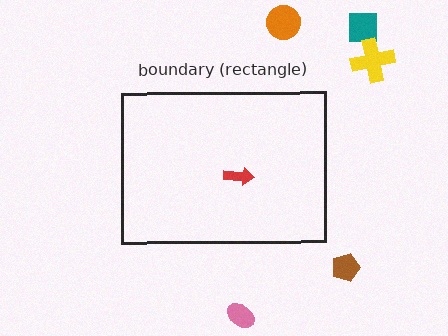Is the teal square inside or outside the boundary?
Outside.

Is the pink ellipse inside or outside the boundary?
Outside.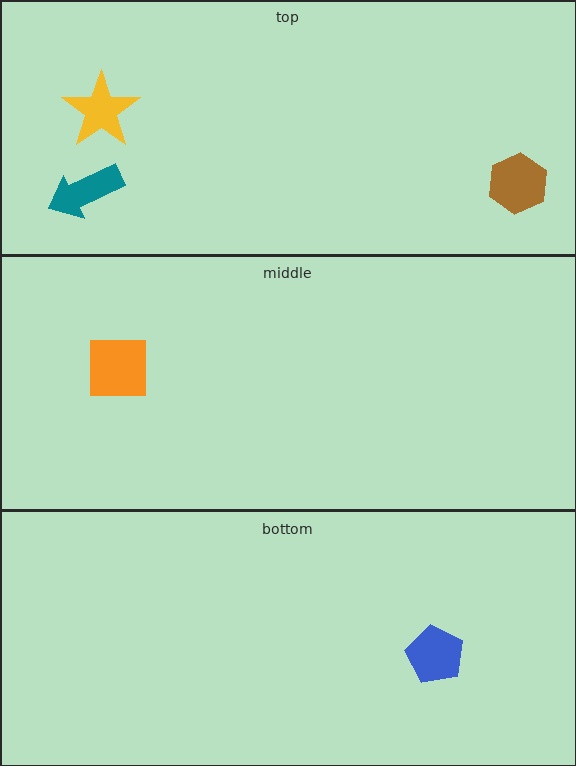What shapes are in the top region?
The yellow star, the brown hexagon, the teal arrow.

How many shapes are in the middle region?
1.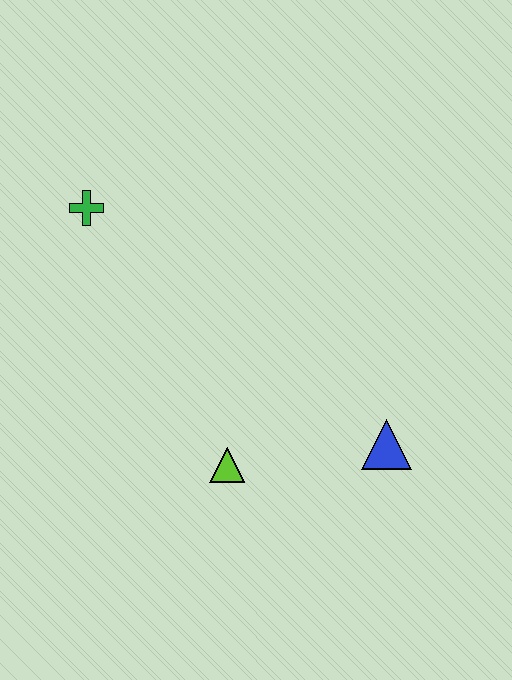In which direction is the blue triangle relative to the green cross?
The blue triangle is to the right of the green cross.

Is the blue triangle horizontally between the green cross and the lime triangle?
No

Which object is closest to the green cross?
The lime triangle is closest to the green cross.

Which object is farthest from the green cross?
The blue triangle is farthest from the green cross.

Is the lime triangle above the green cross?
No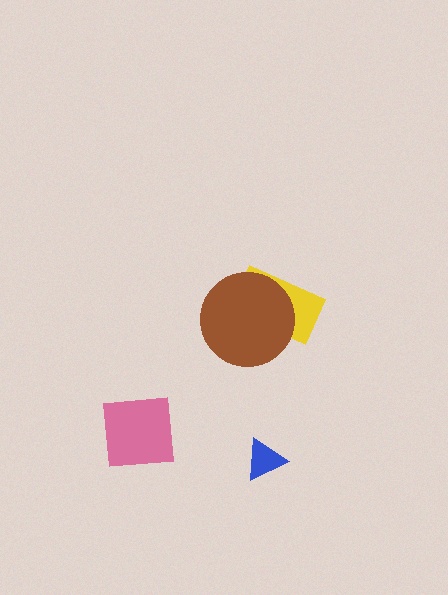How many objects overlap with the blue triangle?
0 objects overlap with the blue triangle.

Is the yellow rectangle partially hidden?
Yes, it is partially covered by another shape.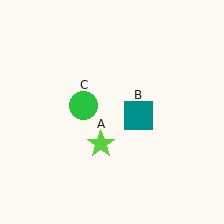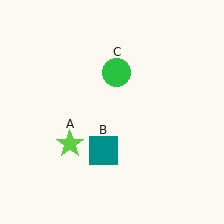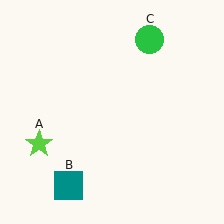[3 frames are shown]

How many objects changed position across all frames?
3 objects changed position: lime star (object A), teal square (object B), green circle (object C).